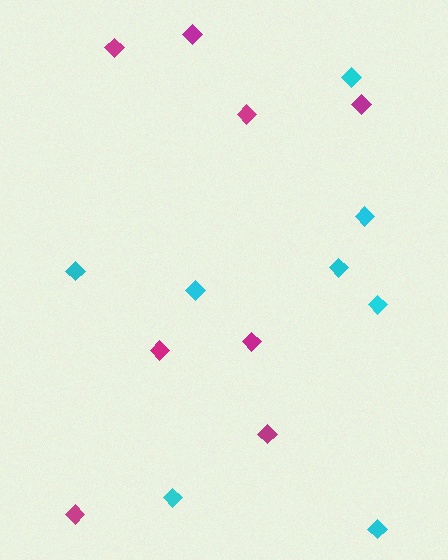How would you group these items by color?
There are 2 groups: one group of cyan diamonds (8) and one group of magenta diamonds (8).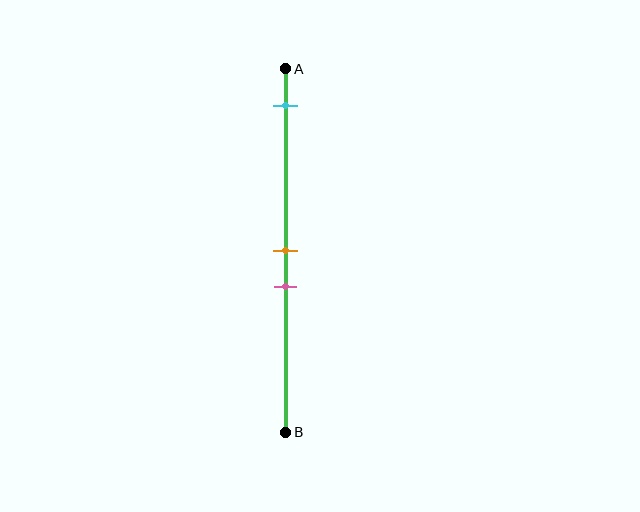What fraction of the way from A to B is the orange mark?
The orange mark is approximately 50% (0.5) of the way from A to B.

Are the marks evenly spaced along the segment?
No, the marks are not evenly spaced.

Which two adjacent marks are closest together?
The orange and pink marks are the closest adjacent pair.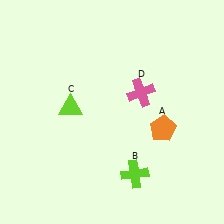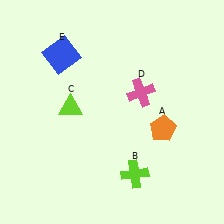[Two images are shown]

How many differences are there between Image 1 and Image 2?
There is 1 difference between the two images.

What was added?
A blue square (E) was added in Image 2.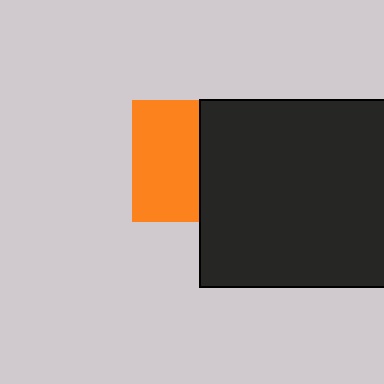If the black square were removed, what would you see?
You would see the complete orange square.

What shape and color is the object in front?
The object in front is a black square.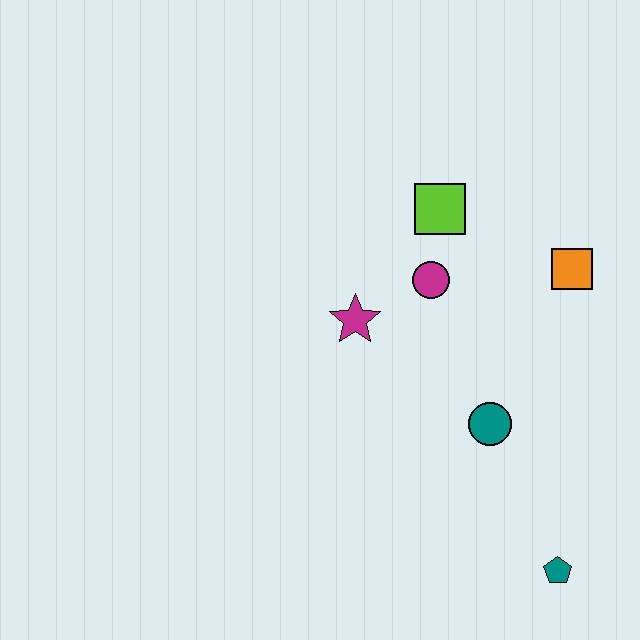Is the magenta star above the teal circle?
Yes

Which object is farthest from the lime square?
The teal pentagon is farthest from the lime square.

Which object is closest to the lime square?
The magenta circle is closest to the lime square.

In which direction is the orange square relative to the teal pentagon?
The orange square is above the teal pentagon.